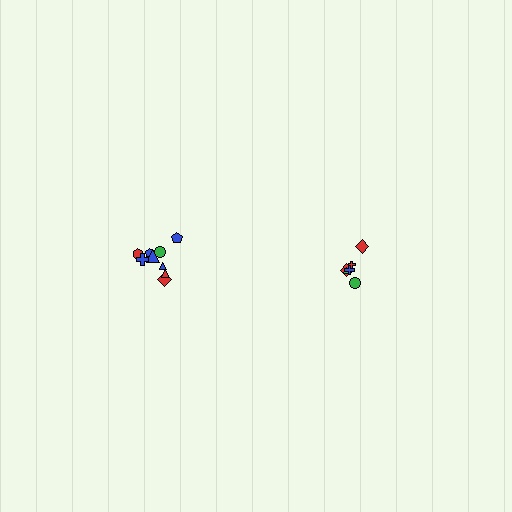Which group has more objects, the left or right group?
The left group.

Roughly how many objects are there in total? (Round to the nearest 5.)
Roughly 15 objects in total.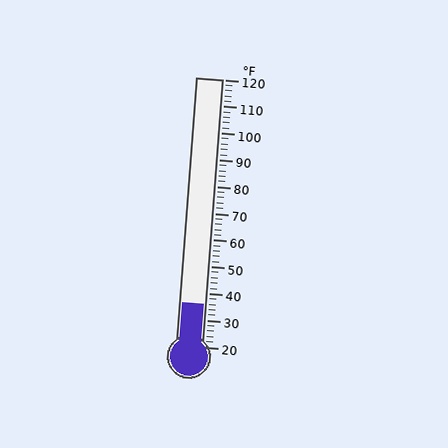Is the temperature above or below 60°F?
The temperature is below 60°F.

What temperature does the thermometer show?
The thermometer shows approximately 36°F.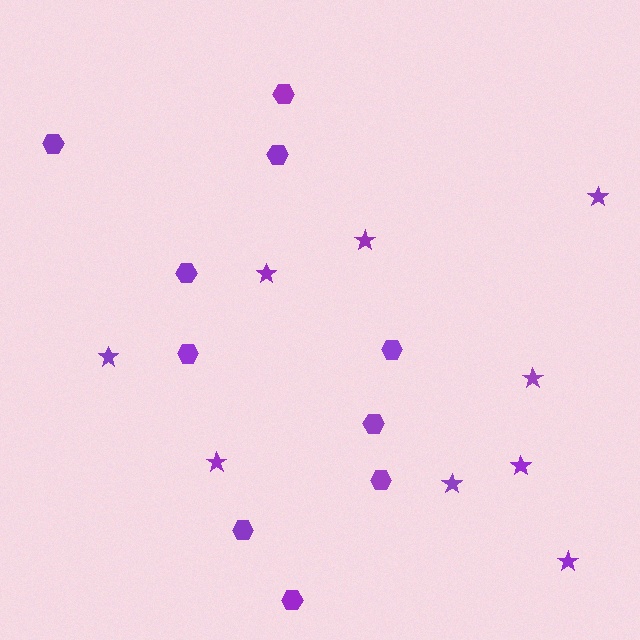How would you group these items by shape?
There are 2 groups: one group of hexagons (10) and one group of stars (9).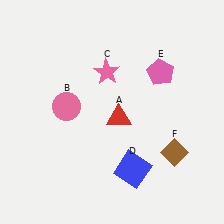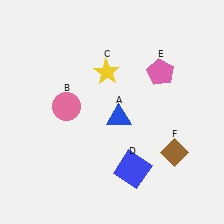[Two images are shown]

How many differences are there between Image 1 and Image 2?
There are 2 differences between the two images.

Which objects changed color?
A changed from red to blue. C changed from pink to yellow.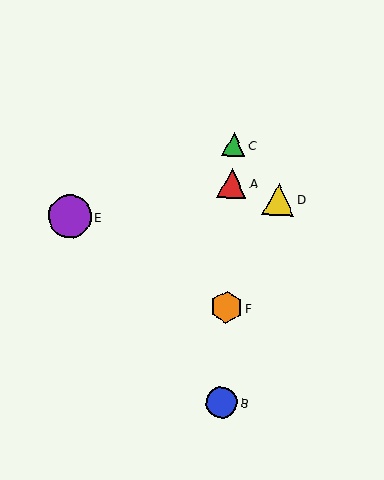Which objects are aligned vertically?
Objects A, B, C, F are aligned vertically.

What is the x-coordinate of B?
Object B is at x≈222.